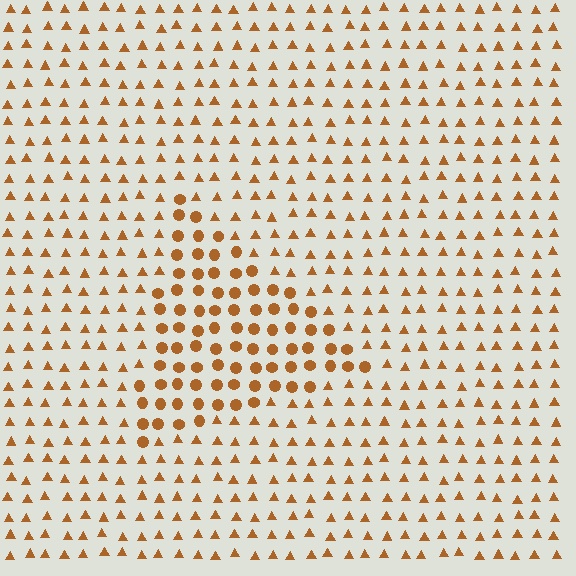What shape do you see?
I see a triangle.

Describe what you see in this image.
The image is filled with small brown elements arranged in a uniform grid. A triangle-shaped region contains circles, while the surrounding area contains triangles. The boundary is defined purely by the change in element shape.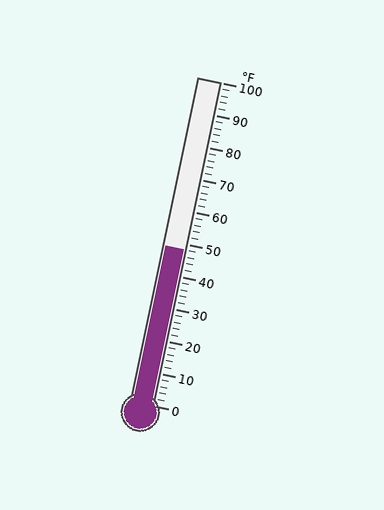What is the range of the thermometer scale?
The thermometer scale ranges from 0°F to 100°F.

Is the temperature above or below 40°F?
The temperature is above 40°F.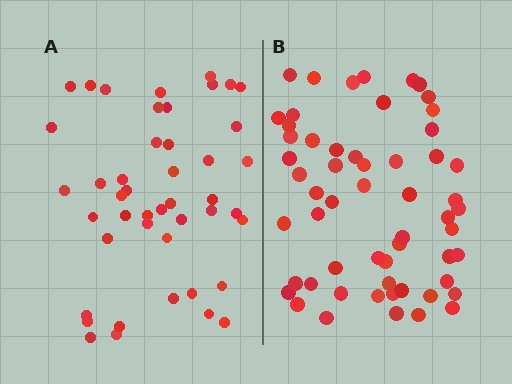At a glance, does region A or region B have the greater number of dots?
Region B (the right region) has more dots.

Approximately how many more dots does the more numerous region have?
Region B has roughly 12 or so more dots than region A.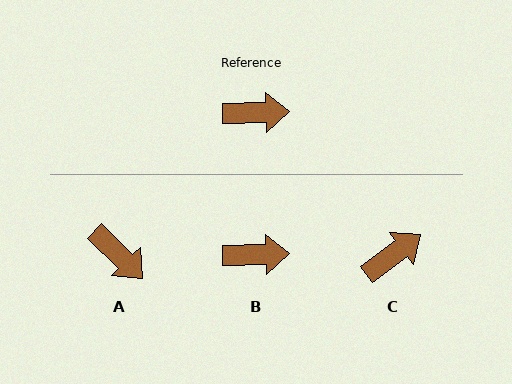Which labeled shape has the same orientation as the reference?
B.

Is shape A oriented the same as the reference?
No, it is off by about 46 degrees.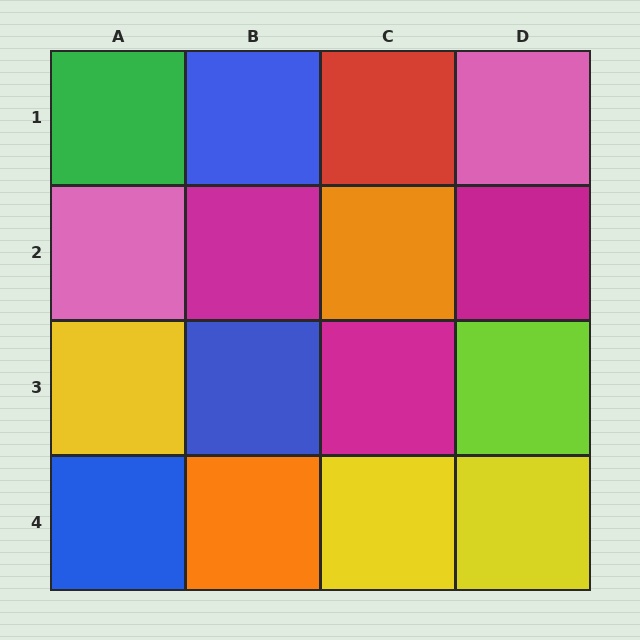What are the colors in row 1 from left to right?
Green, blue, red, pink.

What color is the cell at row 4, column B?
Orange.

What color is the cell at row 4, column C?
Yellow.